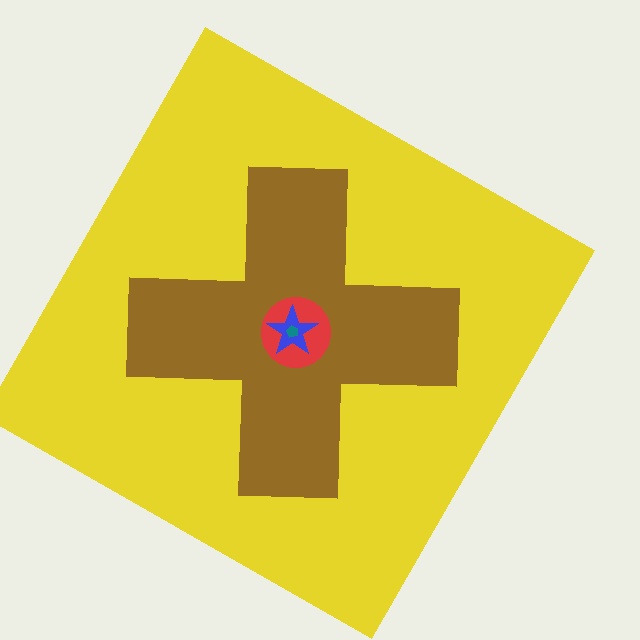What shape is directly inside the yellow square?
The brown cross.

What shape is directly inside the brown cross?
The red circle.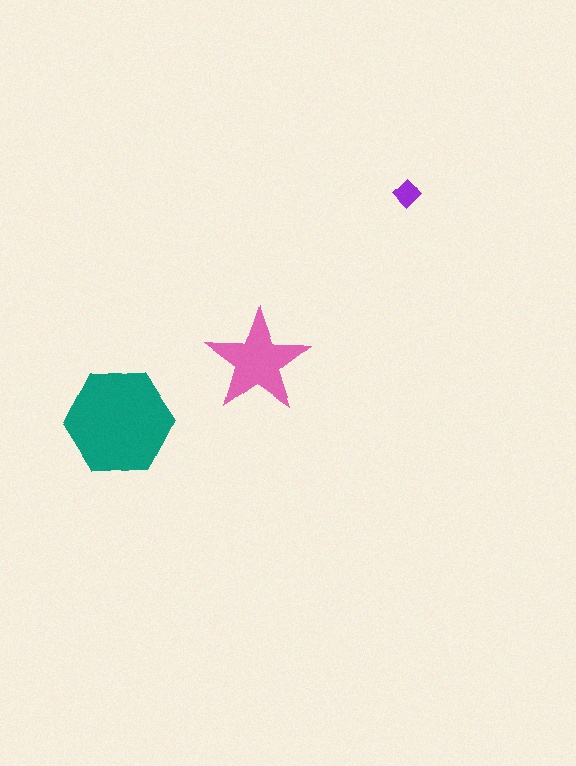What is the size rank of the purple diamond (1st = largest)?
3rd.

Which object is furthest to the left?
The teal hexagon is leftmost.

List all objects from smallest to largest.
The purple diamond, the pink star, the teal hexagon.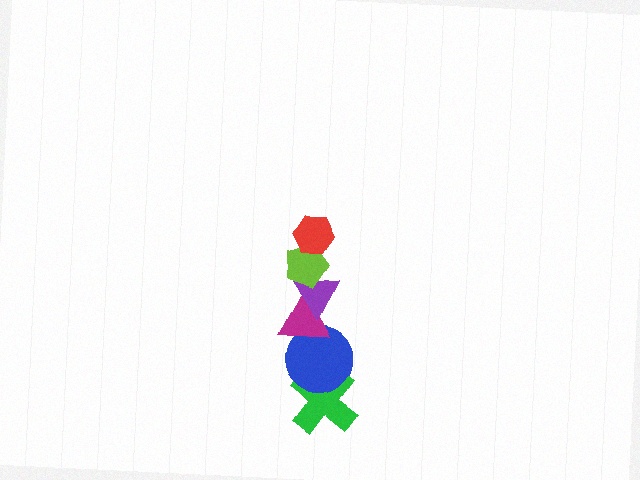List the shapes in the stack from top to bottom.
From top to bottom: the red hexagon, the lime pentagon, the purple triangle, the magenta triangle, the blue circle, the green cross.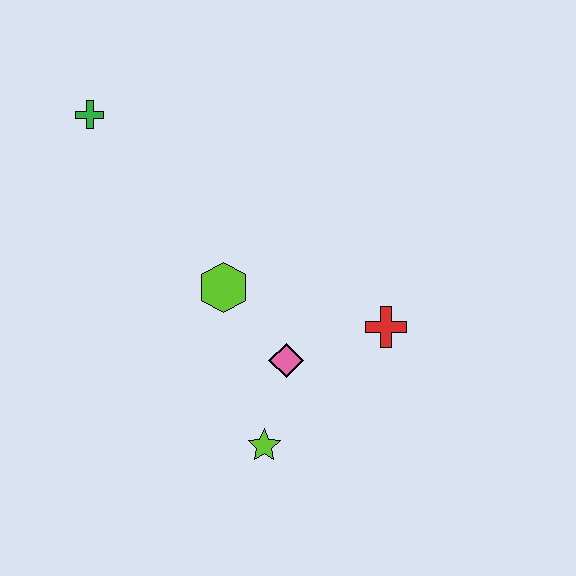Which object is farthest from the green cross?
The lime star is farthest from the green cross.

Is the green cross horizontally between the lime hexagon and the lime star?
No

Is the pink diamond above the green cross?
No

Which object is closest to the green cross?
The lime hexagon is closest to the green cross.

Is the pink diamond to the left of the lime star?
No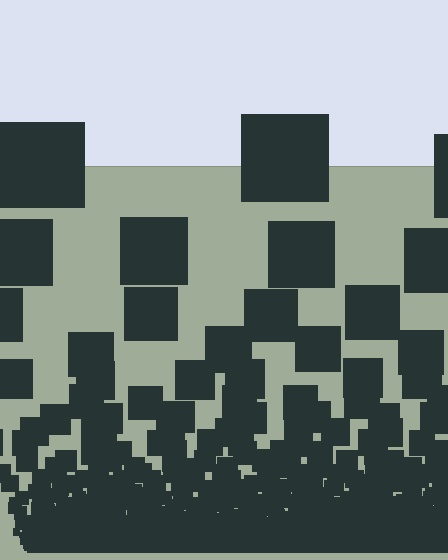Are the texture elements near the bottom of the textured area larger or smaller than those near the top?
Smaller. The gradient is inverted — elements near the bottom are smaller and denser.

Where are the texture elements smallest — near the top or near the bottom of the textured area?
Near the bottom.